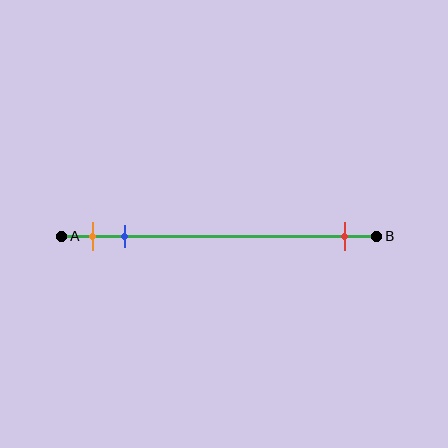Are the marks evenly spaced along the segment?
No, the marks are not evenly spaced.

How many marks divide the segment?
There are 3 marks dividing the segment.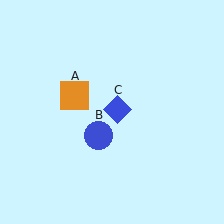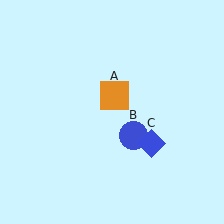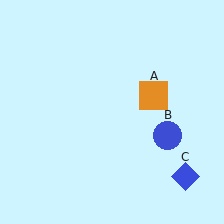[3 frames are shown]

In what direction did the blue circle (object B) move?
The blue circle (object B) moved right.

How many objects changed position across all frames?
3 objects changed position: orange square (object A), blue circle (object B), blue diamond (object C).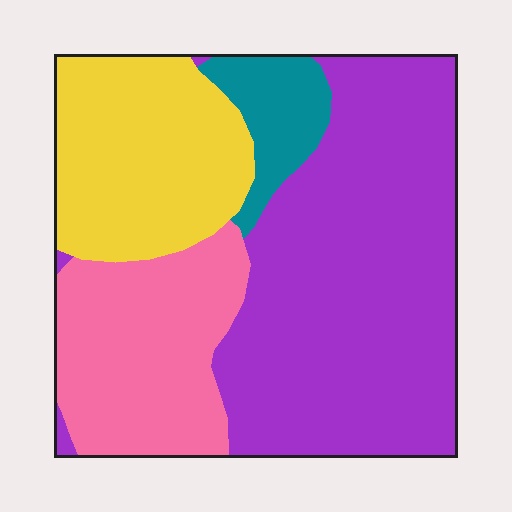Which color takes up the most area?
Purple, at roughly 50%.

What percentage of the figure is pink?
Pink covers 22% of the figure.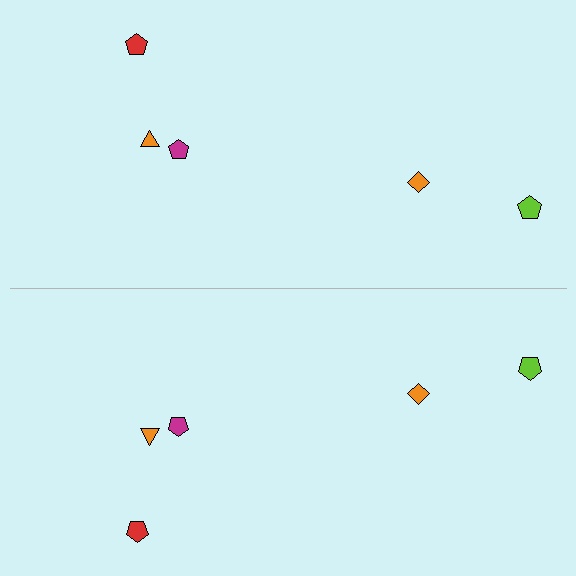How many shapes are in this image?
There are 10 shapes in this image.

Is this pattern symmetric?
Yes, this pattern has bilateral (reflection) symmetry.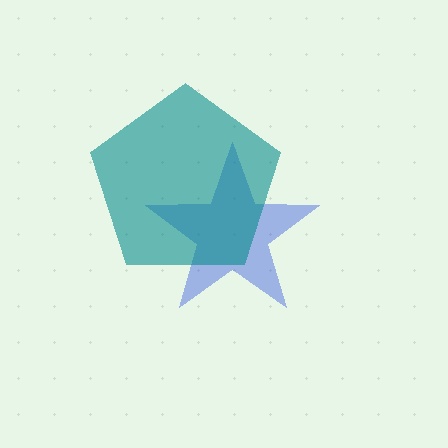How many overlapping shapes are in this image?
There are 2 overlapping shapes in the image.